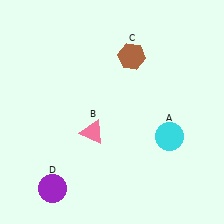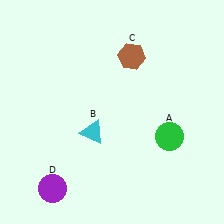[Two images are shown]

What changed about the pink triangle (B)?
In Image 1, B is pink. In Image 2, it changed to cyan.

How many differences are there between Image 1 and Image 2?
There are 2 differences between the two images.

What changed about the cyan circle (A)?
In Image 1, A is cyan. In Image 2, it changed to green.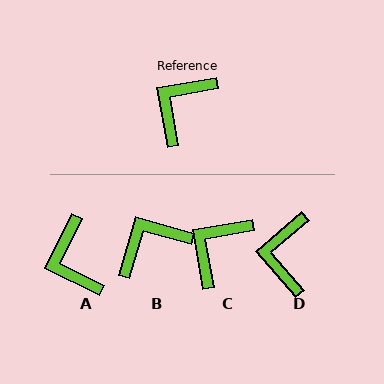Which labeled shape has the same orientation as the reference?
C.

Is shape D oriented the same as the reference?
No, it is off by about 31 degrees.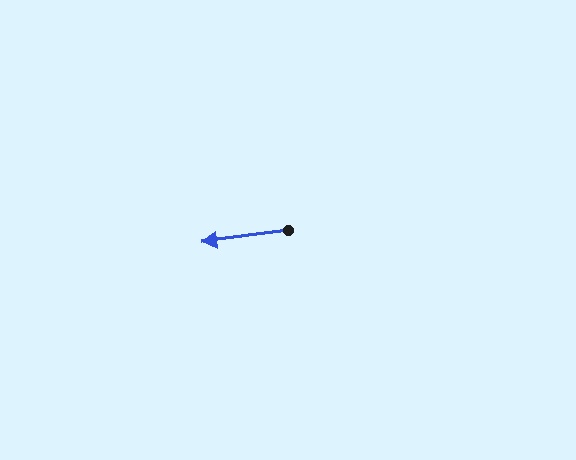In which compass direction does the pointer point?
West.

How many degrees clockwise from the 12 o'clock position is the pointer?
Approximately 262 degrees.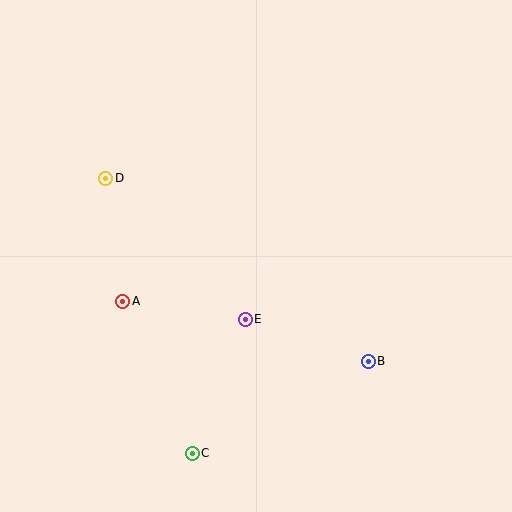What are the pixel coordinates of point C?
Point C is at (192, 453).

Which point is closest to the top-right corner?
Point B is closest to the top-right corner.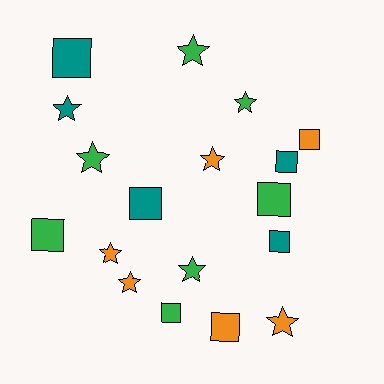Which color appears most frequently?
Green, with 7 objects.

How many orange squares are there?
There are 2 orange squares.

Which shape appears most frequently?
Square, with 9 objects.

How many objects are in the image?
There are 18 objects.